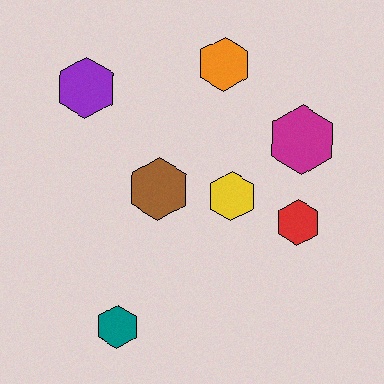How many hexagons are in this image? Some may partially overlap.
There are 7 hexagons.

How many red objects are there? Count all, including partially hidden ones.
There is 1 red object.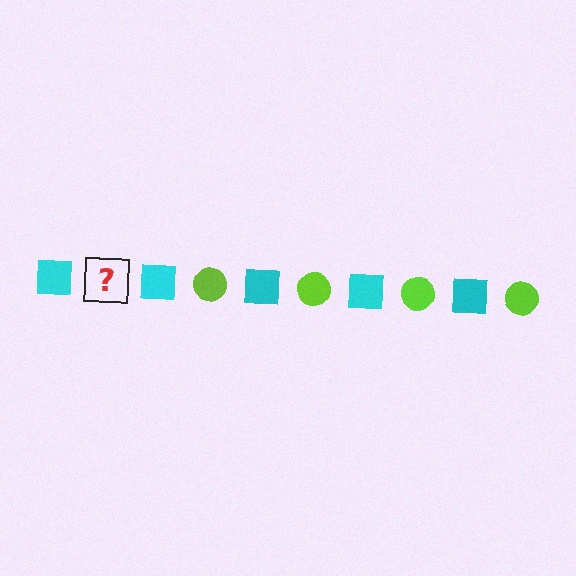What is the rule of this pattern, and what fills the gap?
The rule is that the pattern alternates between cyan square and lime circle. The gap should be filled with a lime circle.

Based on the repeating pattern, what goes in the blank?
The blank should be a lime circle.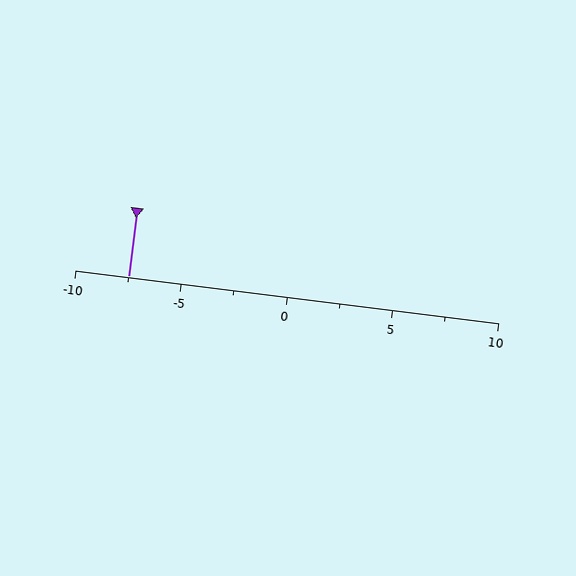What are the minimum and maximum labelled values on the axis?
The axis runs from -10 to 10.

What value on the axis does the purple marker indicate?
The marker indicates approximately -7.5.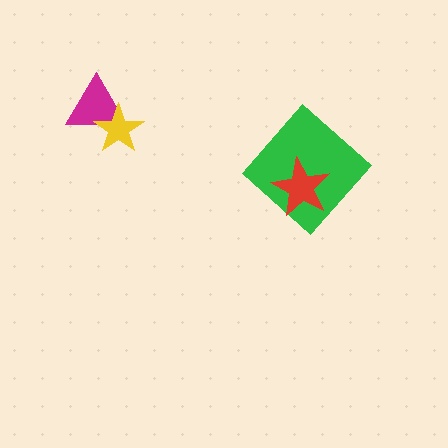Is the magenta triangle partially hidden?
Yes, it is partially covered by another shape.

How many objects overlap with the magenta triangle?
1 object overlaps with the magenta triangle.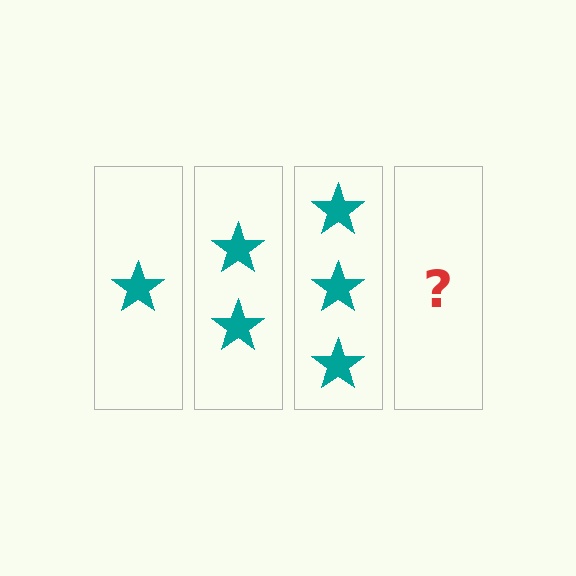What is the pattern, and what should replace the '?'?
The pattern is that each step adds one more star. The '?' should be 4 stars.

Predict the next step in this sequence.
The next step is 4 stars.